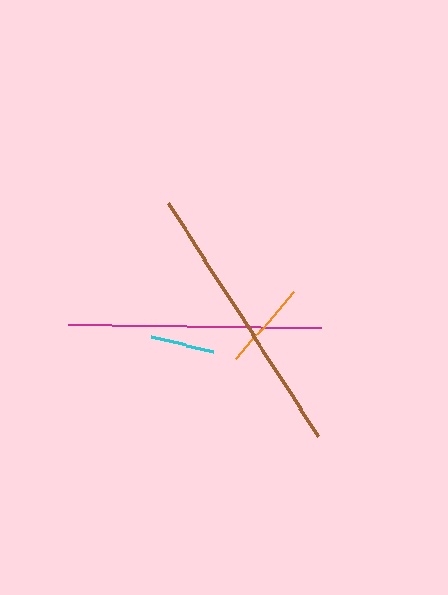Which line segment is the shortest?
The cyan line is the shortest at approximately 64 pixels.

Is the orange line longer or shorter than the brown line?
The brown line is longer than the orange line.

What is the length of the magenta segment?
The magenta segment is approximately 254 pixels long.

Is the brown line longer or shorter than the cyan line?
The brown line is longer than the cyan line.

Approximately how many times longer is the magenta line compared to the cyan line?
The magenta line is approximately 4.0 times the length of the cyan line.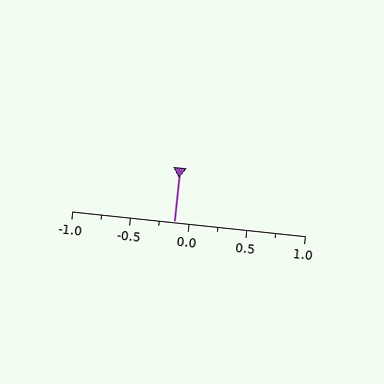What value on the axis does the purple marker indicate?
The marker indicates approximately -0.12.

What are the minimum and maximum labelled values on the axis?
The axis runs from -1.0 to 1.0.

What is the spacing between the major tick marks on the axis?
The major ticks are spaced 0.5 apart.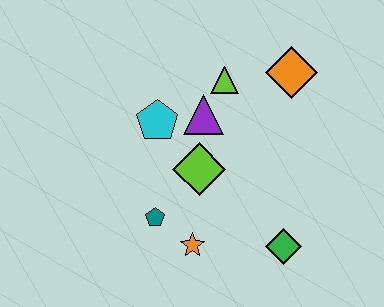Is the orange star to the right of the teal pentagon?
Yes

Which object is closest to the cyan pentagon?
The purple triangle is closest to the cyan pentagon.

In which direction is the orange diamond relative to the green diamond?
The orange diamond is above the green diamond.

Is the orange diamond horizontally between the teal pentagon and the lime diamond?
No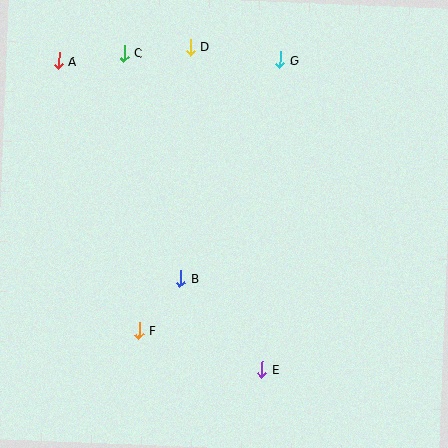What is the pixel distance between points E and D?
The distance between E and D is 330 pixels.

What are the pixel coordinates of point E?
Point E is at (262, 369).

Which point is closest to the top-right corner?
Point G is closest to the top-right corner.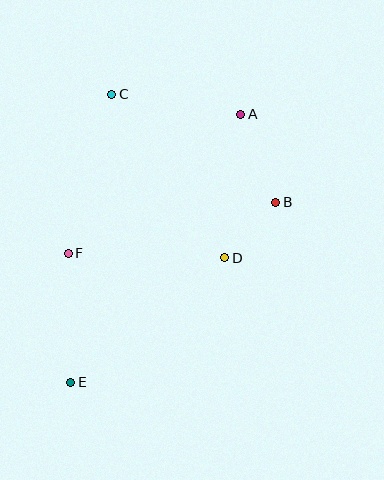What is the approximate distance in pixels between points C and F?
The distance between C and F is approximately 165 pixels.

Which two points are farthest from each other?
Points A and E are farthest from each other.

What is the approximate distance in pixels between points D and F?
The distance between D and F is approximately 156 pixels.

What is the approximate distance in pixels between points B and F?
The distance between B and F is approximately 214 pixels.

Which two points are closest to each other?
Points B and D are closest to each other.